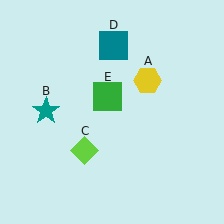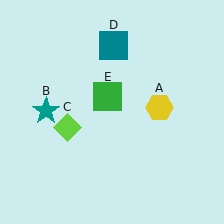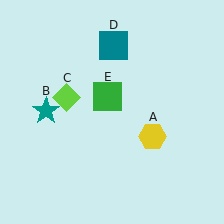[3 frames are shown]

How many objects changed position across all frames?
2 objects changed position: yellow hexagon (object A), lime diamond (object C).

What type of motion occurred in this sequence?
The yellow hexagon (object A), lime diamond (object C) rotated clockwise around the center of the scene.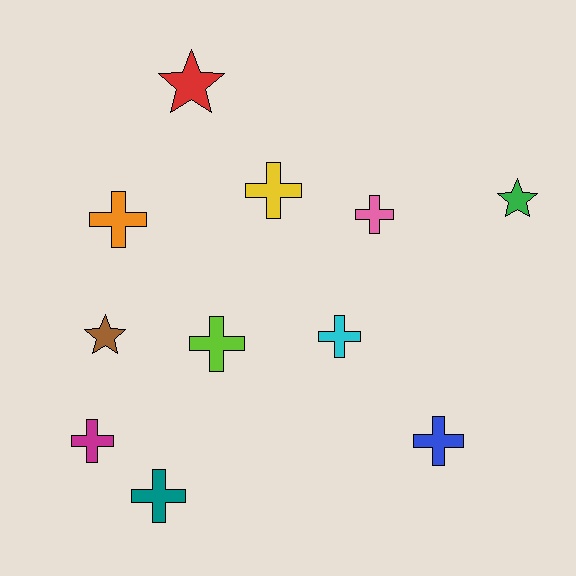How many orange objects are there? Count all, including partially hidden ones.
There is 1 orange object.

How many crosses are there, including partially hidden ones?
There are 8 crosses.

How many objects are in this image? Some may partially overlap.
There are 11 objects.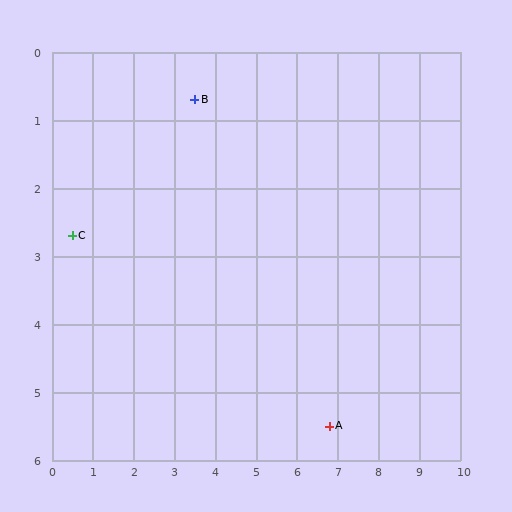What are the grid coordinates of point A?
Point A is at approximately (6.8, 5.5).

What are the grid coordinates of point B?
Point B is at approximately (3.5, 0.7).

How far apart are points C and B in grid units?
Points C and B are about 3.6 grid units apart.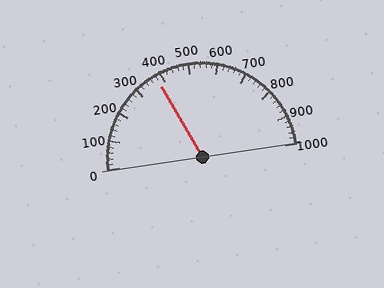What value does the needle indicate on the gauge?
The needle indicates approximately 380.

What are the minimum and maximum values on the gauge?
The gauge ranges from 0 to 1000.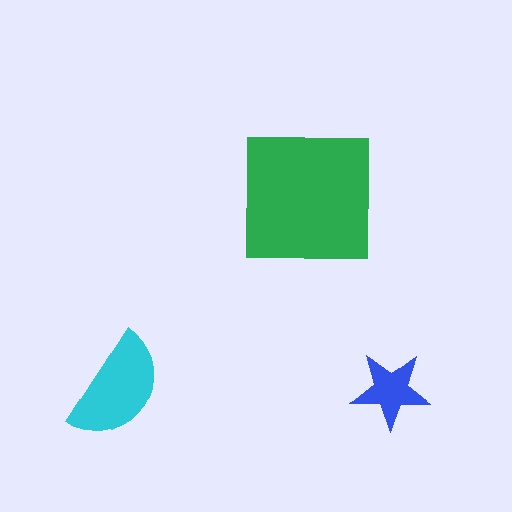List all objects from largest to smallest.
The green square, the cyan semicircle, the blue star.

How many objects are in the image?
There are 3 objects in the image.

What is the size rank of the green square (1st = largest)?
1st.